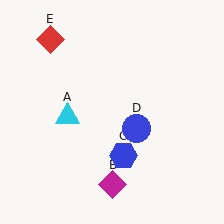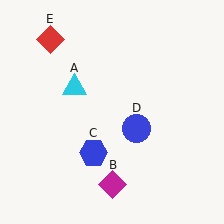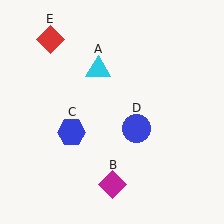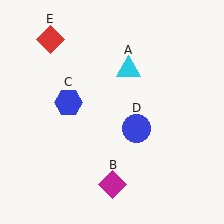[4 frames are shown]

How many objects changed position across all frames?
2 objects changed position: cyan triangle (object A), blue hexagon (object C).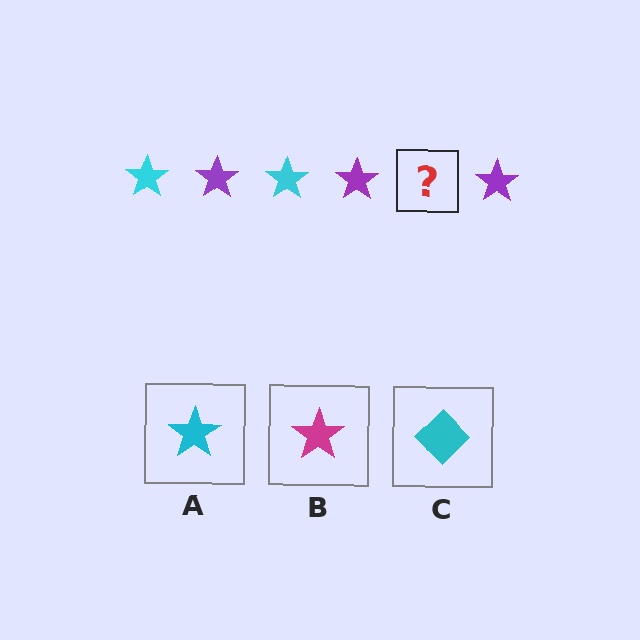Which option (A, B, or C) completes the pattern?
A.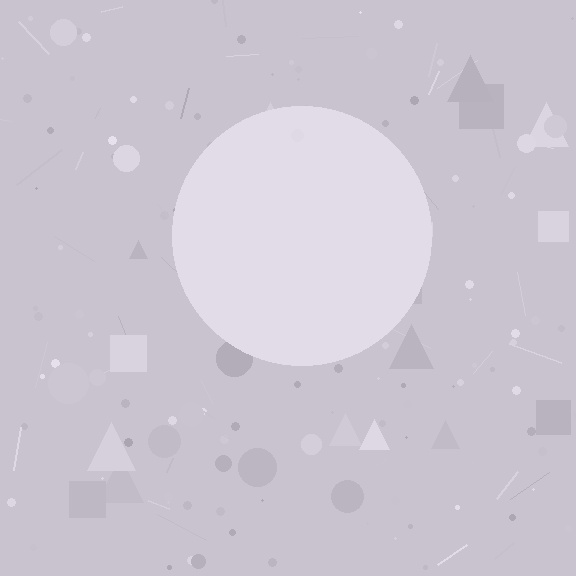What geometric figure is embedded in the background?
A circle is embedded in the background.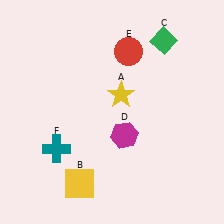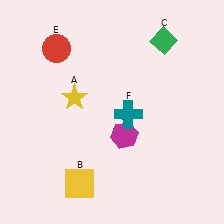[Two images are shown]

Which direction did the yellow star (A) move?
The yellow star (A) moved left.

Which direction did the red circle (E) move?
The red circle (E) moved left.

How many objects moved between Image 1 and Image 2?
3 objects moved between the two images.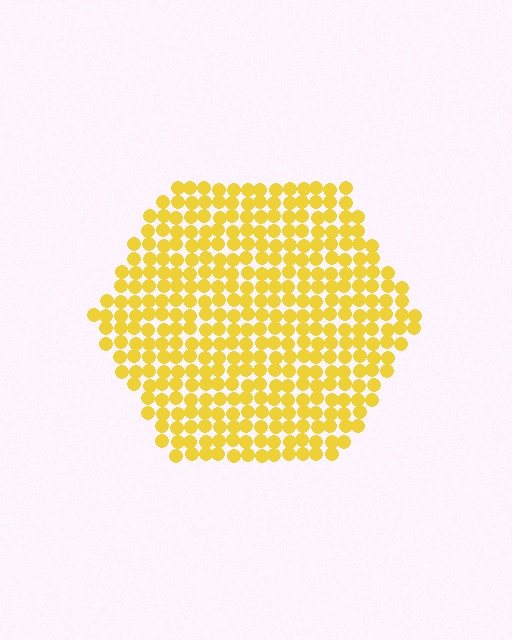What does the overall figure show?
The overall figure shows a hexagon.